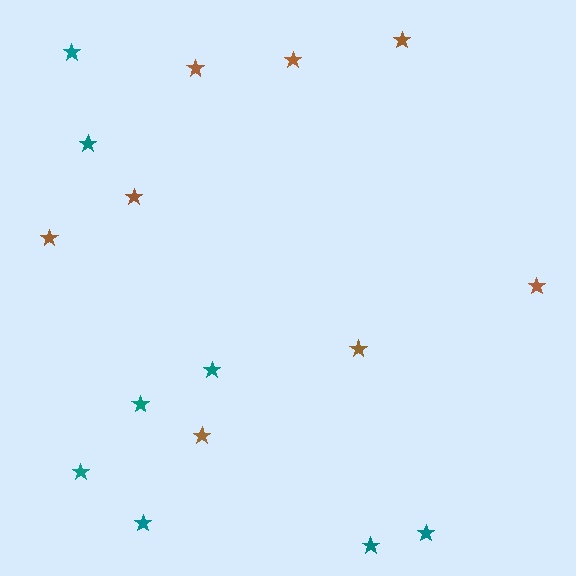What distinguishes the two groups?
There are 2 groups: one group of brown stars (8) and one group of teal stars (8).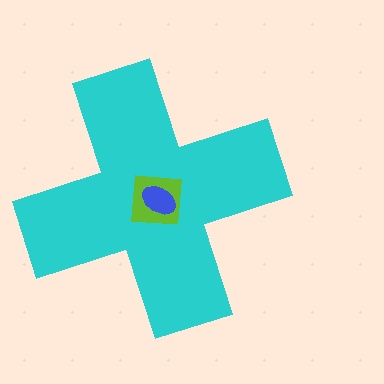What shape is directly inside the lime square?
The blue ellipse.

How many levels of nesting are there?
3.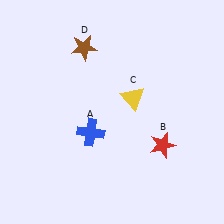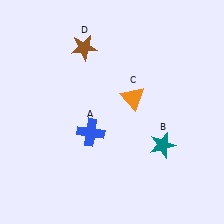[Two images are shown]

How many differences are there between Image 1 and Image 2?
There are 2 differences between the two images.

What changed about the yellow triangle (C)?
In Image 1, C is yellow. In Image 2, it changed to orange.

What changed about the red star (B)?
In Image 1, B is red. In Image 2, it changed to teal.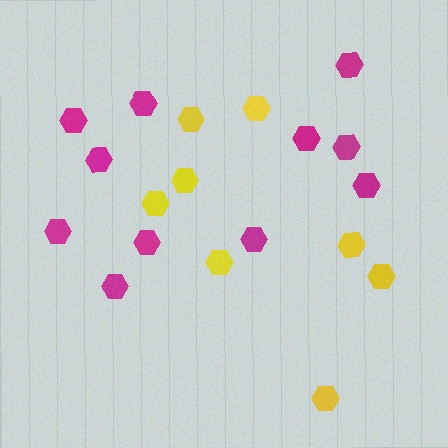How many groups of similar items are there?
There are 2 groups: one group of magenta hexagons (11) and one group of yellow hexagons (8).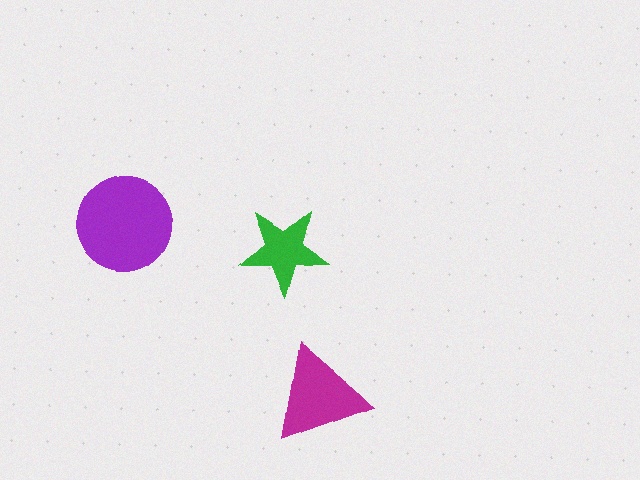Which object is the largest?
The purple circle.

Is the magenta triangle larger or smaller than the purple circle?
Smaller.